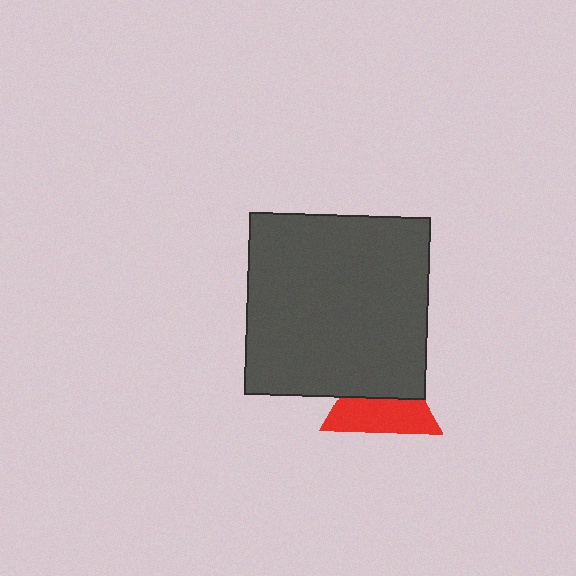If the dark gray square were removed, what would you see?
You would see the complete red triangle.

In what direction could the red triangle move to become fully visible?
The red triangle could move down. That would shift it out from behind the dark gray square entirely.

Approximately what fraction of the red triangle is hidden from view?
Roughly 47% of the red triangle is hidden behind the dark gray square.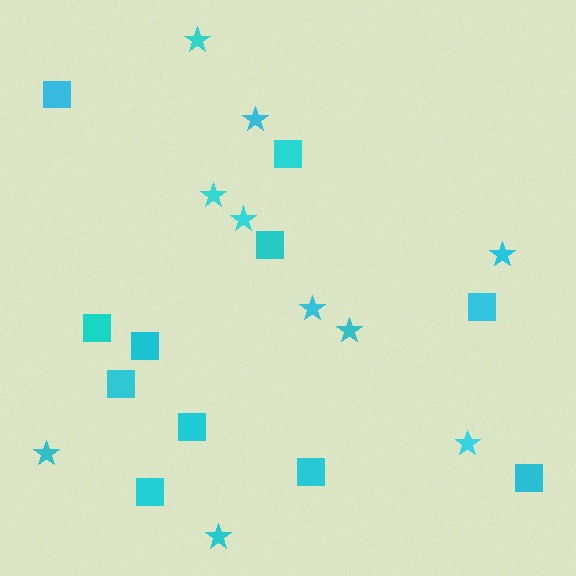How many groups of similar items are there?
There are 2 groups: one group of stars (10) and one group of squares (11).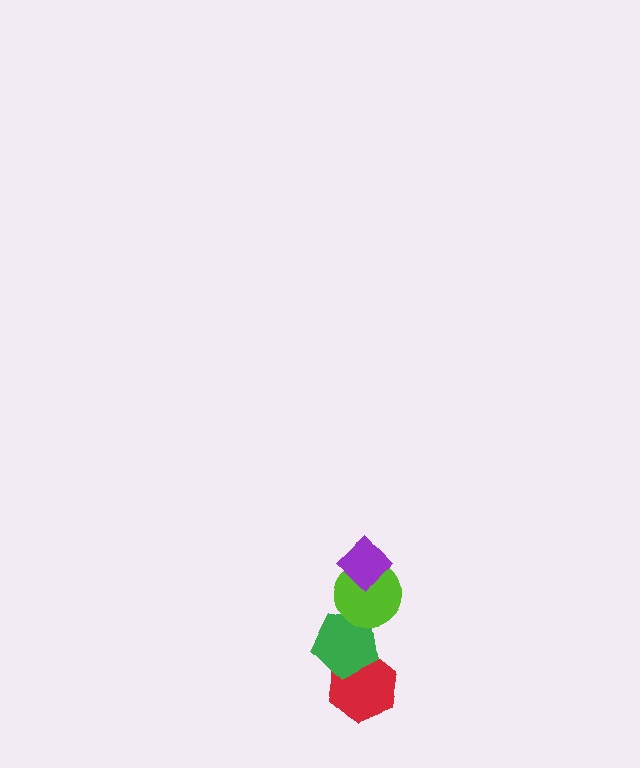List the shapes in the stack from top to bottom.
From top to bottom: the purple diamond, the lime circle, the green pentagon, the red hexagon.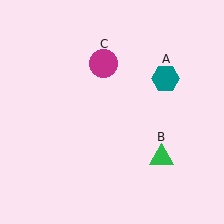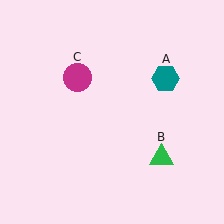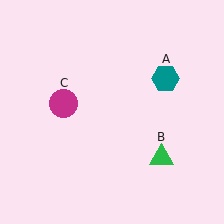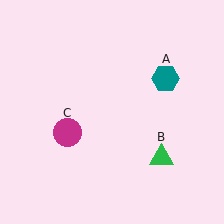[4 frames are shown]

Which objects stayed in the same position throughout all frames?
Teal hexagon (object A) and green triangle (object B) remained stationary.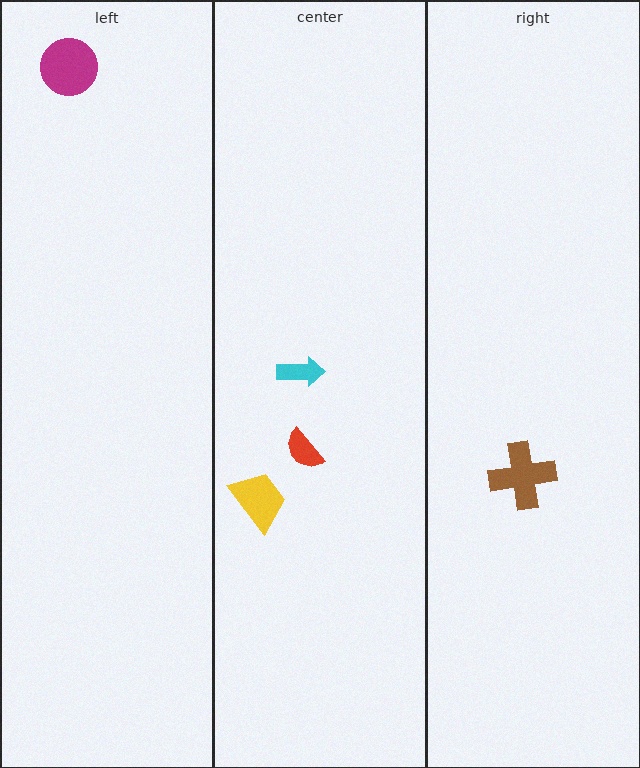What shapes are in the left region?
The magenta circle.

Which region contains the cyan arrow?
The center region.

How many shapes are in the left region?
1.